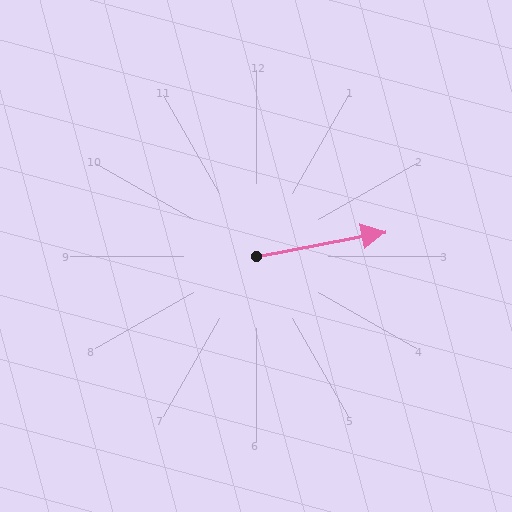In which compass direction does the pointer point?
East.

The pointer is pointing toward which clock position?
Roughly 3 o'clock.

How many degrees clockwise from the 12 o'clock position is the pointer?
Approximately 79 degrees.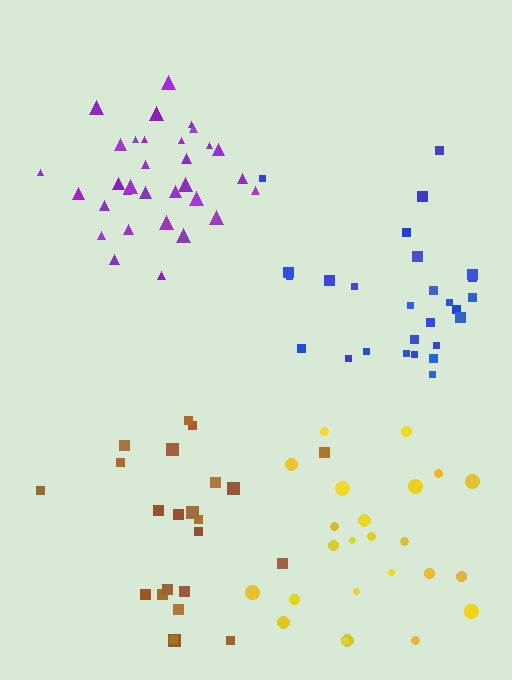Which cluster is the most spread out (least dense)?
Brown.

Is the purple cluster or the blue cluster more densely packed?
Purple.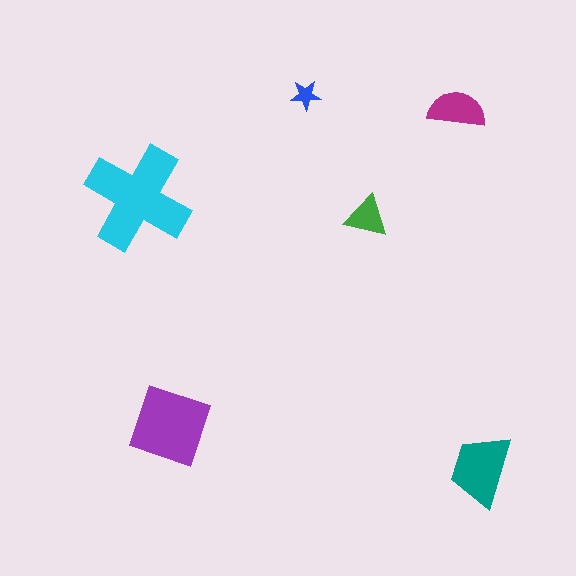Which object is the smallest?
The blue star.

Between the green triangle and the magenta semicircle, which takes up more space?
The magenta semicircle.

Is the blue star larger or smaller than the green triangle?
Smaller.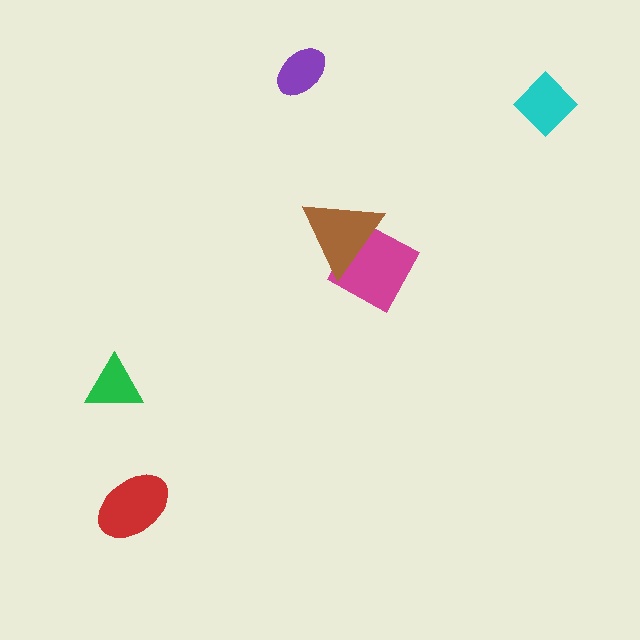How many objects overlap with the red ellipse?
0 objects overlap with the red ellipse.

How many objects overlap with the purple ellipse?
0 objects overlap with the purple ellipse.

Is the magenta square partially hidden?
Yes, it is partially covered by another shape.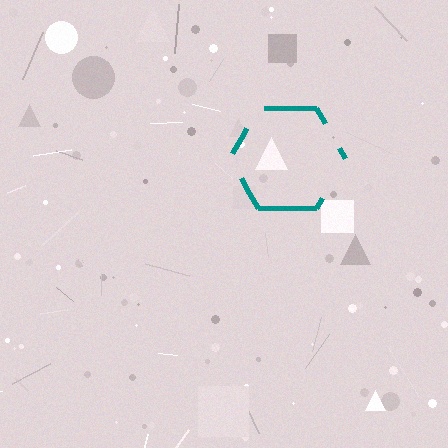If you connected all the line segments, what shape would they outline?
They would outline a hexagon.